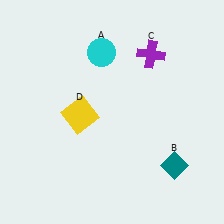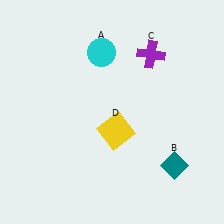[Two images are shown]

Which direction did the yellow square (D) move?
The yellow square (D) moved right.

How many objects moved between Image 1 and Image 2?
1 object moved between the two images.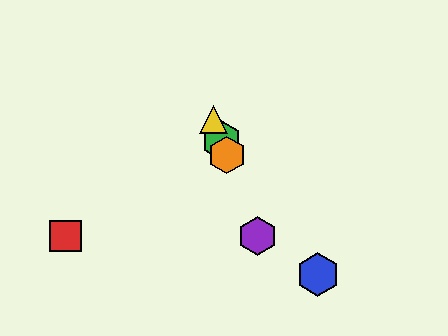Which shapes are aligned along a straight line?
The green hexagon, the yellow triangle, the purple hexagon, the orange hexagon are aligned along a straight line.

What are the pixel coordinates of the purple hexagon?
The purple hexagon is at (257, 236).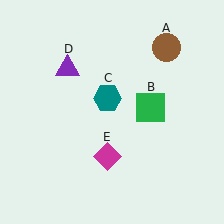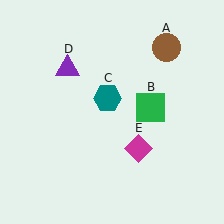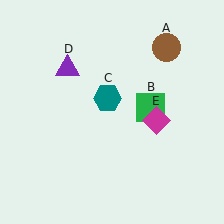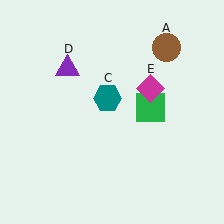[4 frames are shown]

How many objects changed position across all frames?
1 object changed position: magenta diamond (object E).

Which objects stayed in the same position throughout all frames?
Brown circle (object A) and green square (object B) and teal hexagon (object C) and purple triangle (object D) remained stationary.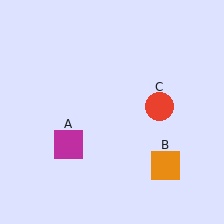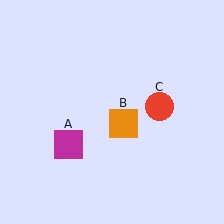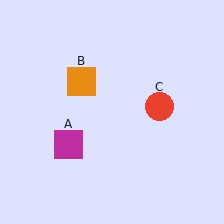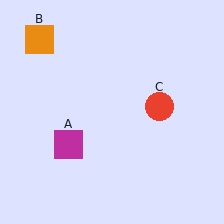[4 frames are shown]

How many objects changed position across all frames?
1 object changed position: orange square (object B).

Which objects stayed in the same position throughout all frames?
Magenta square (object A) and red circle (object C) remained stationary.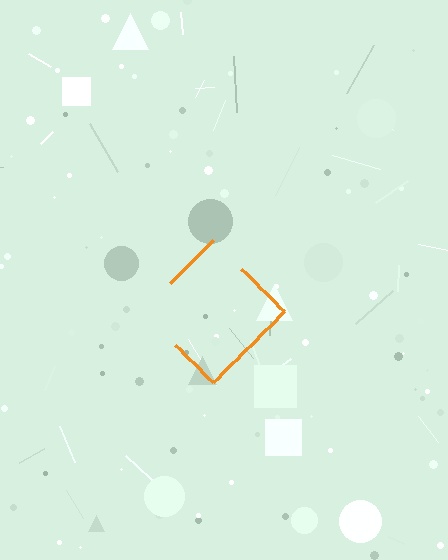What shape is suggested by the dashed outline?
The dashed outline suggests a diamond.